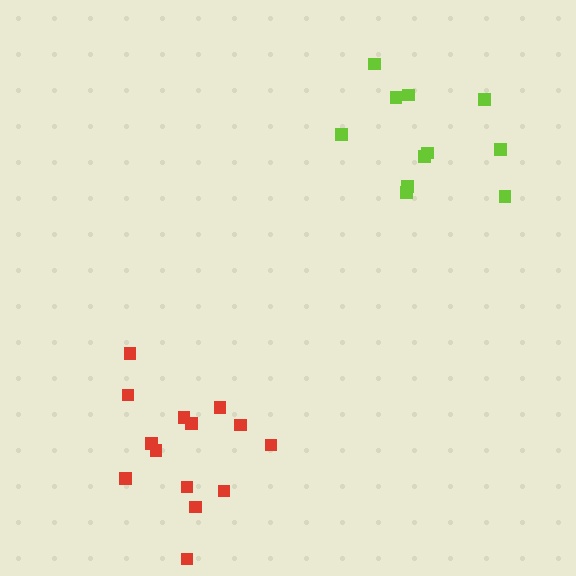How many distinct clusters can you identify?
There are 2 distinct clusters.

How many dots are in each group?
Group 1: 14 dots, Group 2: 11 dots (25 total).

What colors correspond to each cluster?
The clusters are colored: red, lime.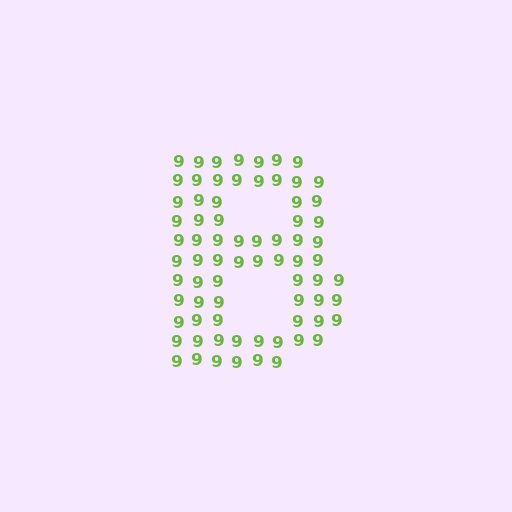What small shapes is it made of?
It is made of small digit 9's.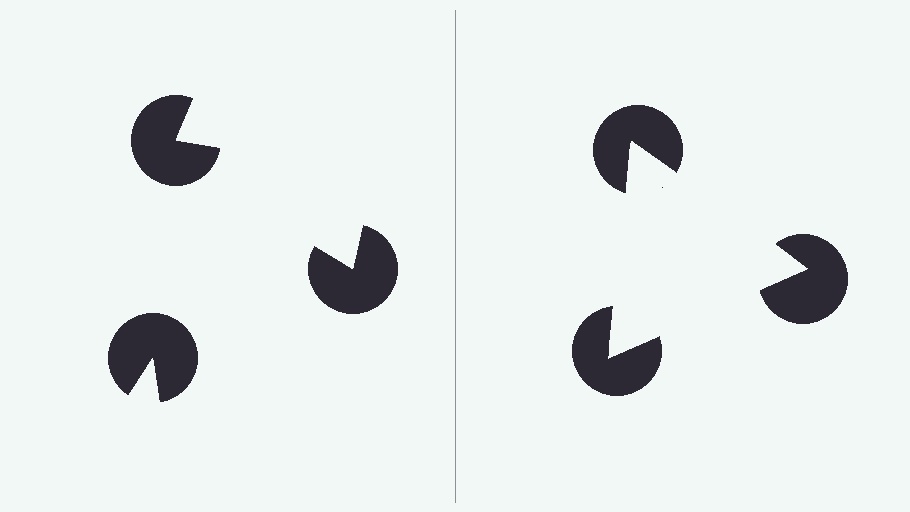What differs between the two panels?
The pac-man discs are positioned identically on both sides; only the wedge orientations differ. On the right they align to a triangle; on the left they are misaligned.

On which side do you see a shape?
An illusory triangle appears on the right side. On the left side the wedge cuts are rotated, so no coherent shape forms.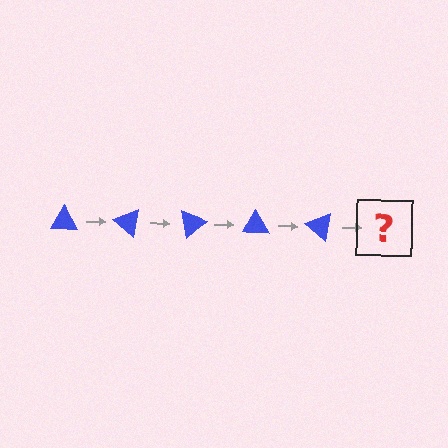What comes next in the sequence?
The next element should be a blue triangle rotated 200 degrees.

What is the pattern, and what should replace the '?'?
The pattern is that the triangle rotates 40 degrees each step. The '?' should be a blue triangle rotated 200 degrees.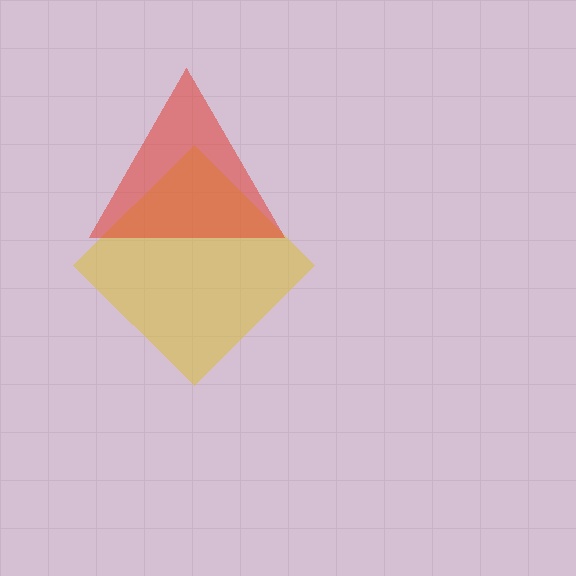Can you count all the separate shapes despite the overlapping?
Yes, there are 2 separate shapes.